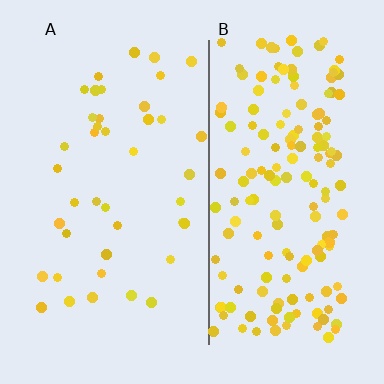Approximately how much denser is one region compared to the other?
Approximately 4.0× — region B over region A.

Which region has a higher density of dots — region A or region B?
B (the right).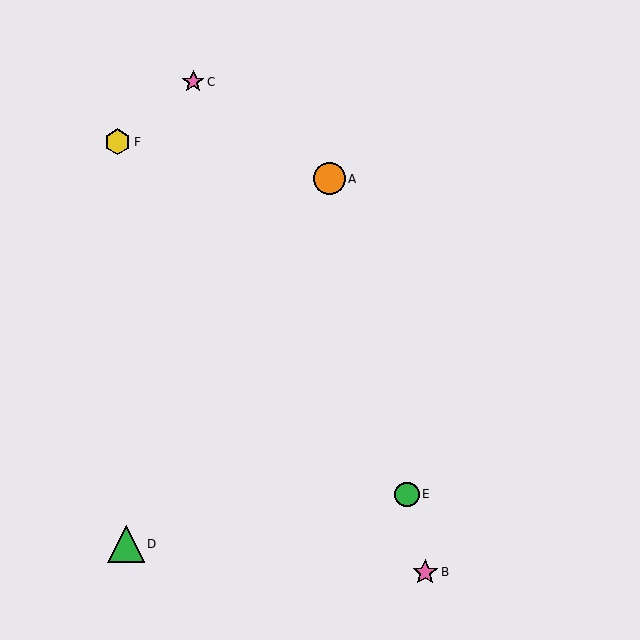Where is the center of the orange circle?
The center of the orange circle is at (329, 179).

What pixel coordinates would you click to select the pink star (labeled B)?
Click at (425, 572) to select the pink star B.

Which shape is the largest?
The green triangle (labeled D) is the largest.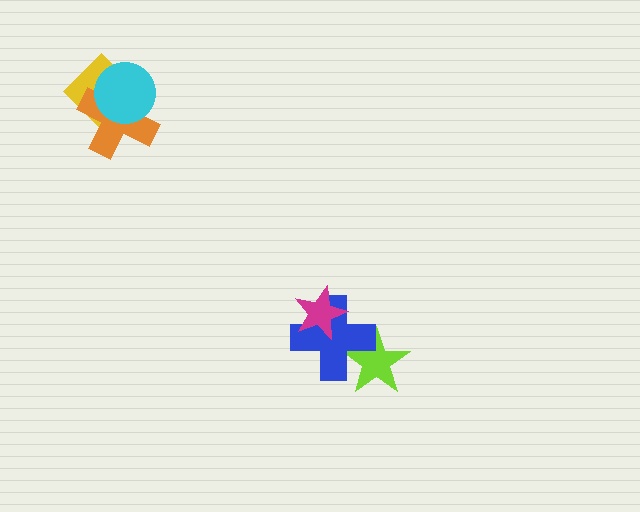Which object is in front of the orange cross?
The cyan circle is in front of the orange cross.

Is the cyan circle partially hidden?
No, no other shape covers it.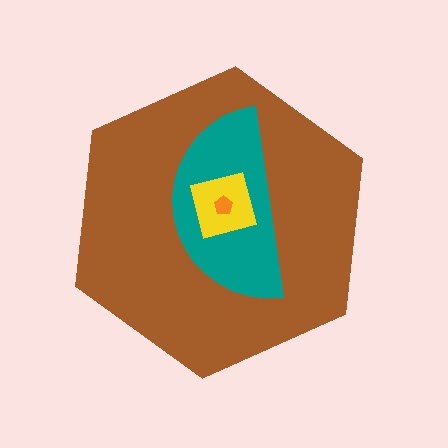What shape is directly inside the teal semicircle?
The yellow square.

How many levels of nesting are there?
4.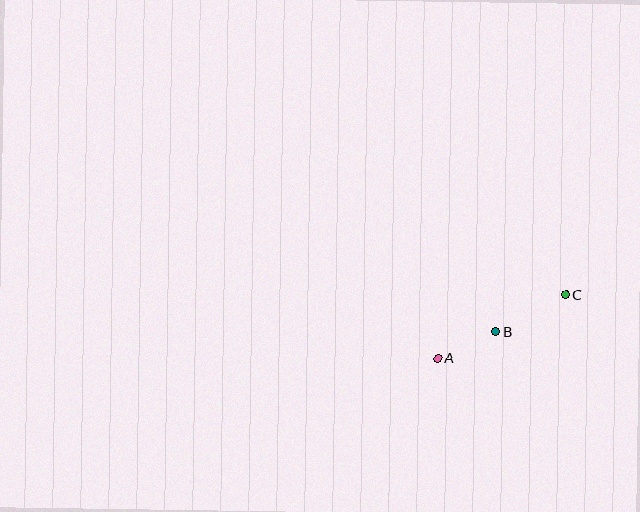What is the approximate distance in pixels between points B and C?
The distance between B and C is approximately 79 pixels.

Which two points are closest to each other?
Points A and B are closest to each other.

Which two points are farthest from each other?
Points A and C are farthest from each other.